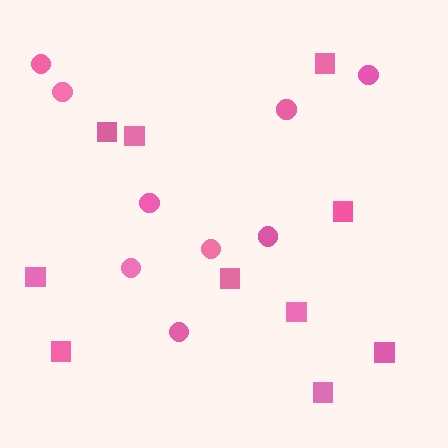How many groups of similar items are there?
There are 2 groups: one group of squares (10) and one group of circles (9).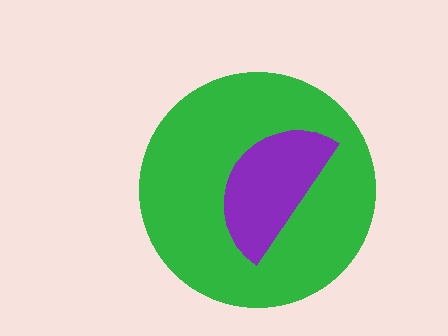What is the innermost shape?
The purple semicircle.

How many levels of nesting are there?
2.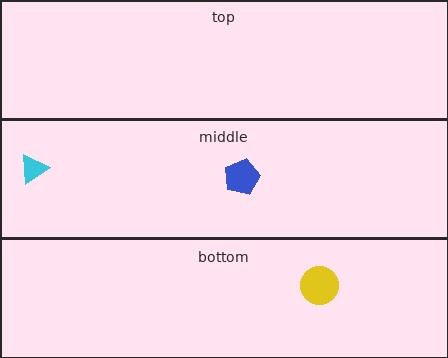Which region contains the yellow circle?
The bottom region.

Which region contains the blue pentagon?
The middle region.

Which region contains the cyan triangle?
The middle region.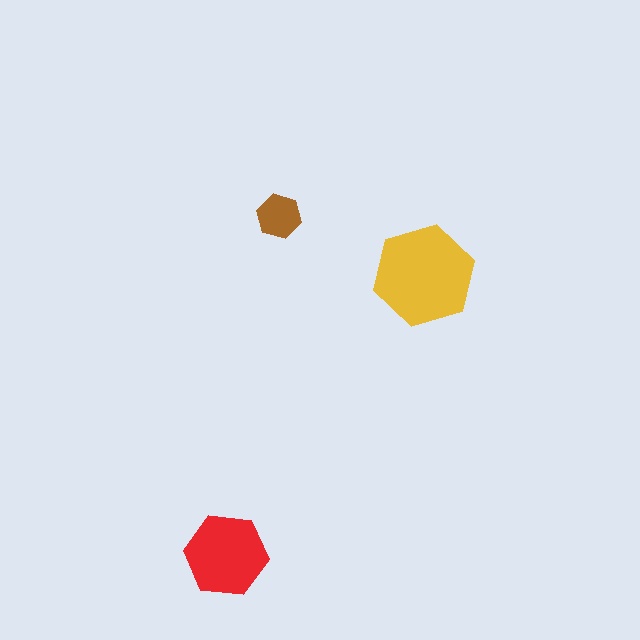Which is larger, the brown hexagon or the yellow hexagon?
The yellow one.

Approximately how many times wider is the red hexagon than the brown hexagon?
About 2 times wider.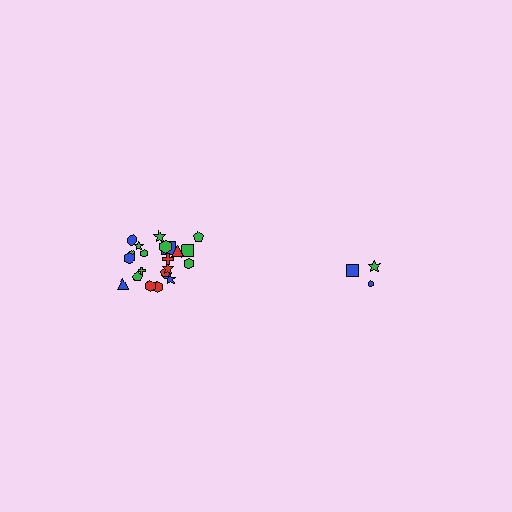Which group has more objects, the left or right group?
The left group.